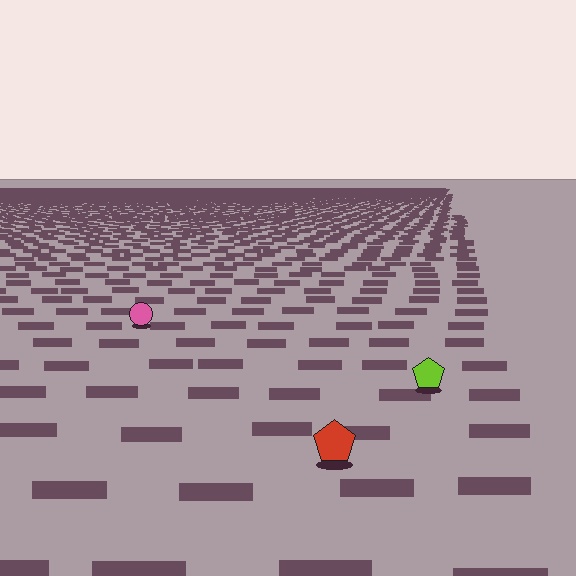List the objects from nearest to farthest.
From nearest to farthest: the red pentagon, the lime pentagon, the pink circle.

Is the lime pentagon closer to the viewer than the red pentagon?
No. The red pentagon is closer — you can tell from the texture gradient: the ground texture is coarser near it.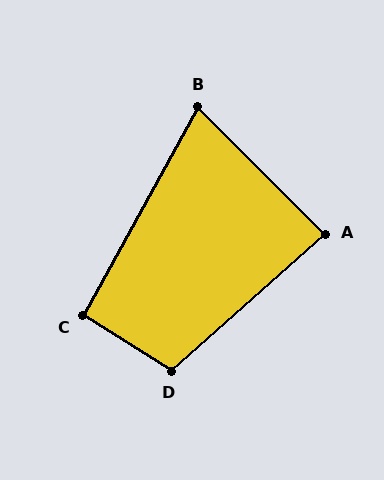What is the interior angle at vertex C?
Approximately 93 degrees (approximately right).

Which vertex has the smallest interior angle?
B, at approximately 74 degrees.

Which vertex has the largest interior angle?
D, at approximately 106 degrees.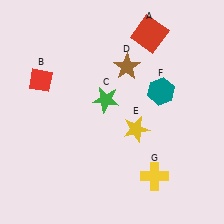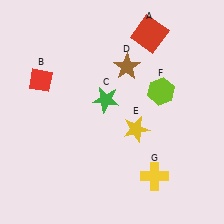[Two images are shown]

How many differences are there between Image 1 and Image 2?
There is 1 difference between the two images.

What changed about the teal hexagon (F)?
In Image 1, F is teal. In Image 2, it changed to lime.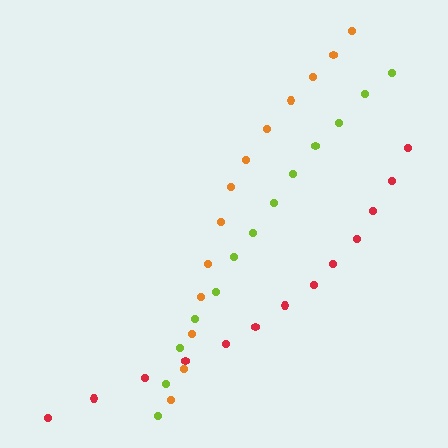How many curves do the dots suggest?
There are 3 distinct paths.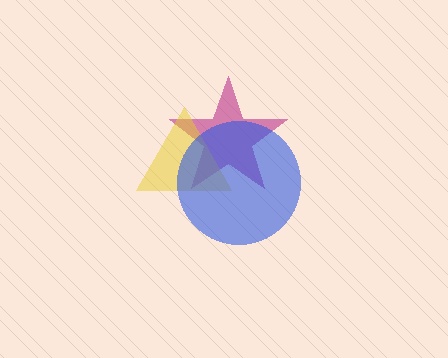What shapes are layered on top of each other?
The layered shapes are: a magenta star, a yellow triangle, a blue circle.